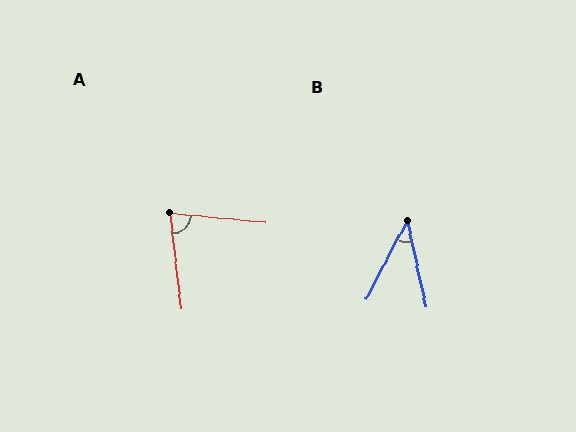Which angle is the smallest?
B, at approximately 39 degrees.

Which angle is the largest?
A, at approximately 77 degrees.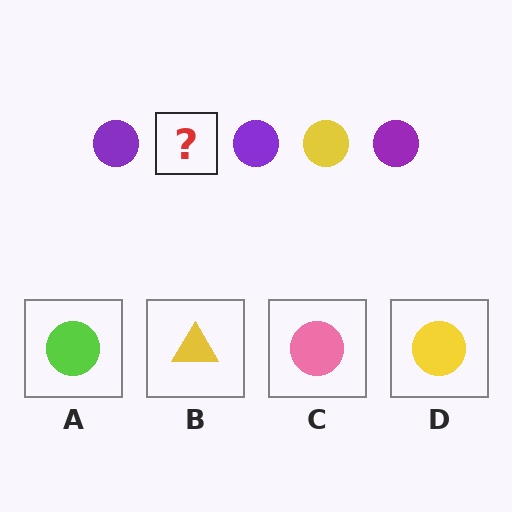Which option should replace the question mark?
Option D.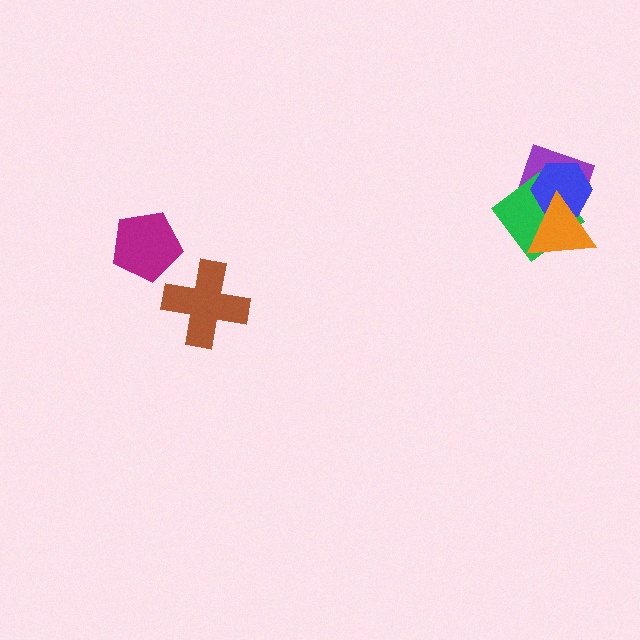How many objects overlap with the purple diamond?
3 objects overlap with the purple diamond.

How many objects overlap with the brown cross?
0 objects overlap with the brown cross.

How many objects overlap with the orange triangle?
3 objects overlap with the orange triangle.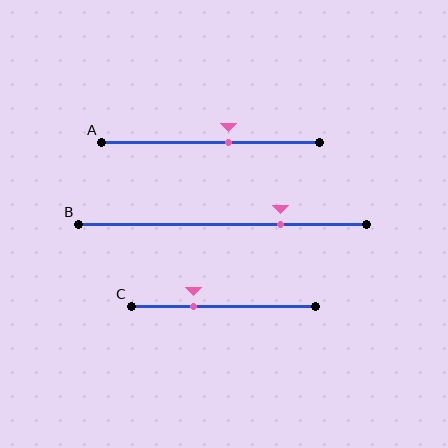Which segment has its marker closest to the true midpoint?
Segment A has its marker closest to the true midpoint.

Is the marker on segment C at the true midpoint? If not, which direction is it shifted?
No, the marker on segment C is shifted to the left by about 16% of the segment length.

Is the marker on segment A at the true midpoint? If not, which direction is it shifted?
No, the marker on segment A is shifted to the right by about 8% of the segment length.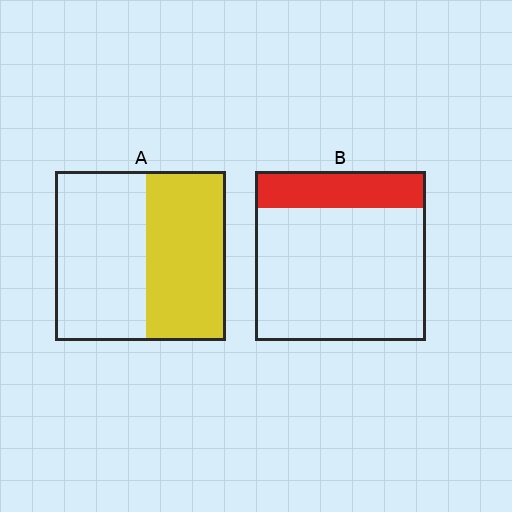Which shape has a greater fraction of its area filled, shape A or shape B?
Shape A.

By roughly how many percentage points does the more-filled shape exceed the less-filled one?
By roughly 25 percentage points (A over B).